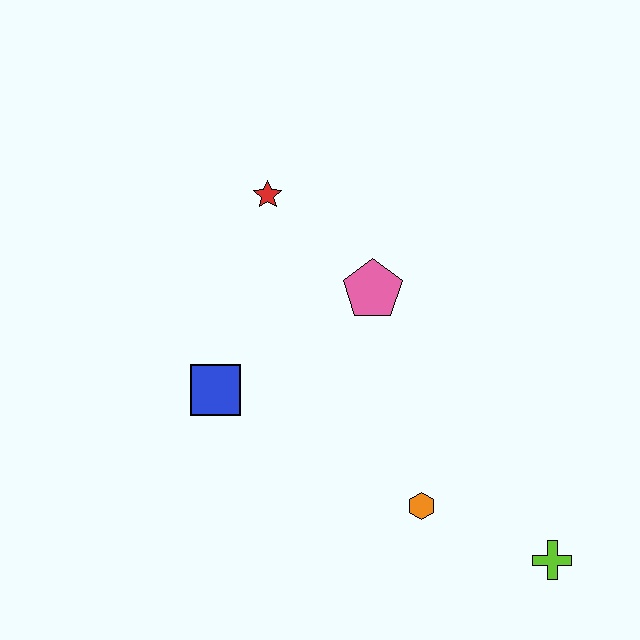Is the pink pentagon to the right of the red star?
Yes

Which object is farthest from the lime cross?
The red star is farthest from the lime cross.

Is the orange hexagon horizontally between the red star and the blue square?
No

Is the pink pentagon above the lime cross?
Yes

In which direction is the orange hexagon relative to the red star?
The orange hexagon is below the red star.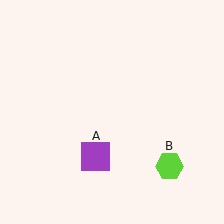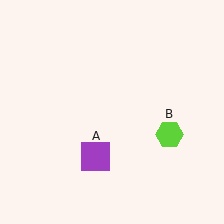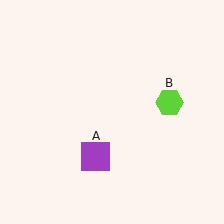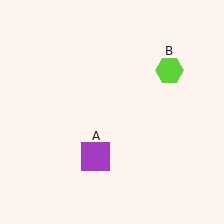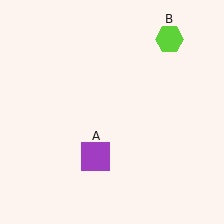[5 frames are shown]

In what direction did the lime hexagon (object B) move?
The lime hexagon (object B) moved up.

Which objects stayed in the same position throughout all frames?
Purple square (object A) remained stationary.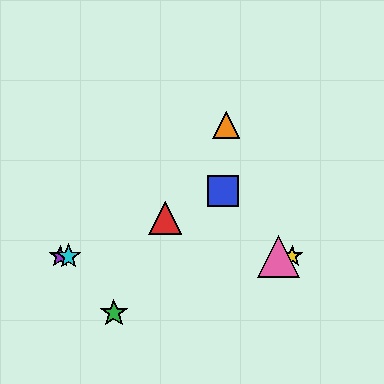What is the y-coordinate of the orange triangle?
The orange triangle is at y≈125.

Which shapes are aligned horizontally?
The yellow star, the purple star, the cyan star, the pink triangle are aligned horizontally.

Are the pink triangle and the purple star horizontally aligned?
Yes, both are at y≈256.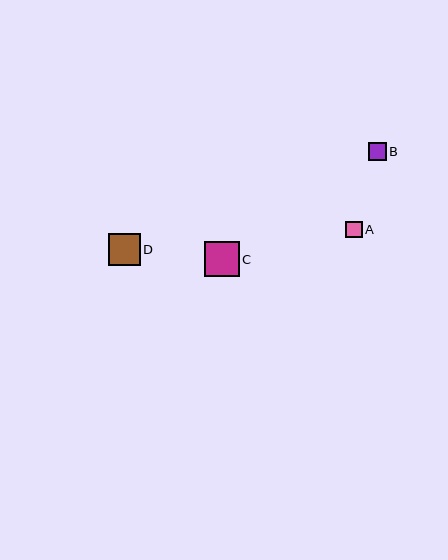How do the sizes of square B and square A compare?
Square B and square A are approximately the same size.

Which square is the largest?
Square C is the largest with a size of approximately 35 pixels.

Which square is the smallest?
Square A is the smallest with a size of approximately 17 pixels.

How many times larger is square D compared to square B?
Square D is approximately 1.8 times the size of square B.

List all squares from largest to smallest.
From largest to smallest: C, D, B, A.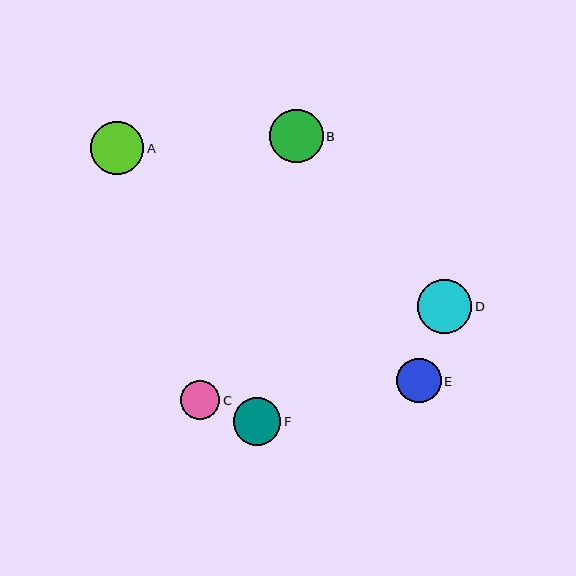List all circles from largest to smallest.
From largest to smallest: D, A, B, F, E, C.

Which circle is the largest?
Circle D is the largest with a size of approximately 55 pixels.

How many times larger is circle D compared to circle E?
Circle D is approximately 1.2 times the size of circle E.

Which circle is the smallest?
Circle C is the smallest with a size of approximately 39 pixels.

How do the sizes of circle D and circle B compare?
Circle D and circle B are approximately the same size.